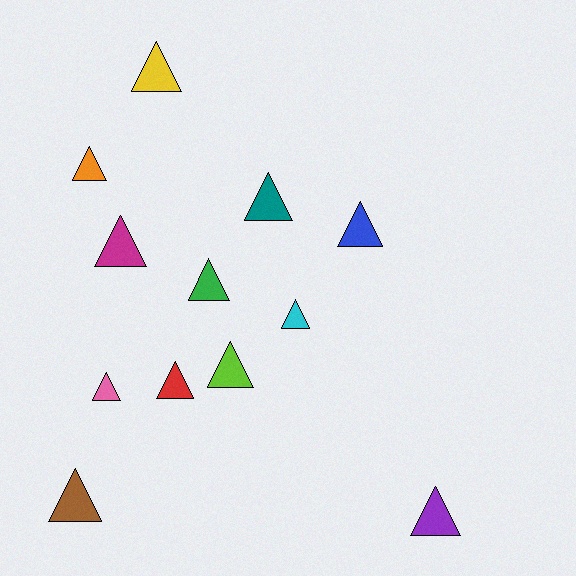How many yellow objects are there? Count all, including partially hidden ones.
There is 1 yellow object.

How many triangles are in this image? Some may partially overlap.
There are 12 triangles.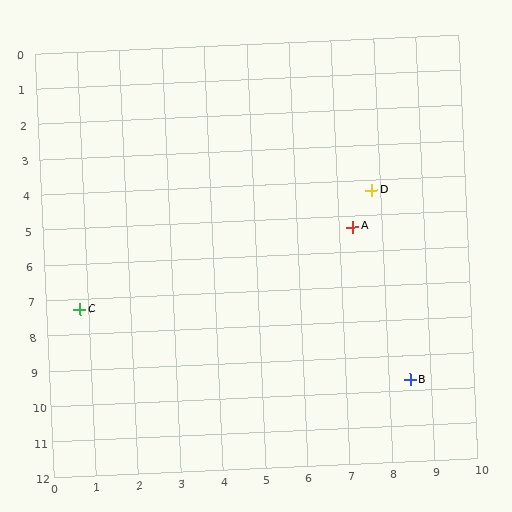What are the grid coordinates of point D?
Point D is at approximately (7.8, 4.3).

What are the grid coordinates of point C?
Point C is at approximately (0.8, 7.3).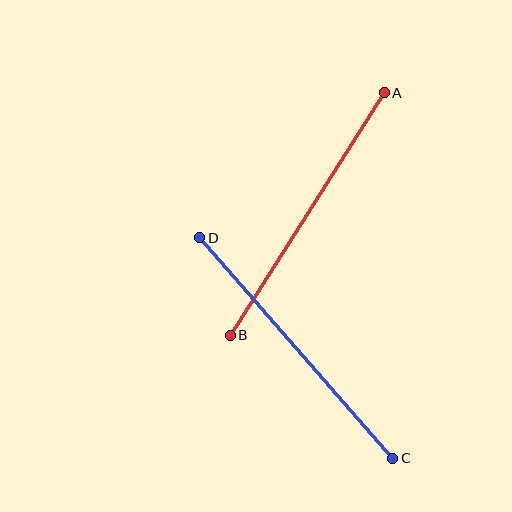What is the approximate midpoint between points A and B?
The midpoint is at approximately (307, 214) pixels.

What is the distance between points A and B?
The distance is approximately 287 pixels.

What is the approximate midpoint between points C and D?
The midpoint is at approximately (296, 348) pixels.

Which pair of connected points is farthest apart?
Points C and D are farthest apart.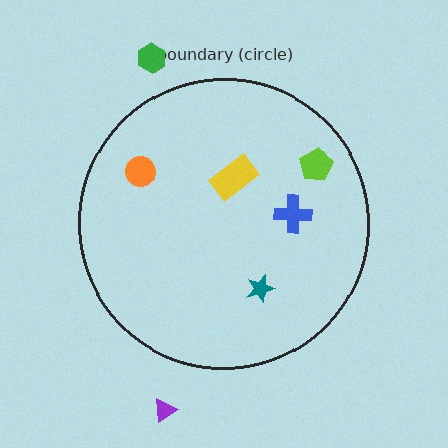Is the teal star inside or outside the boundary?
Inside.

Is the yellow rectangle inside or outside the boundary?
Inside.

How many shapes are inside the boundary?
5 inside, 2 outside.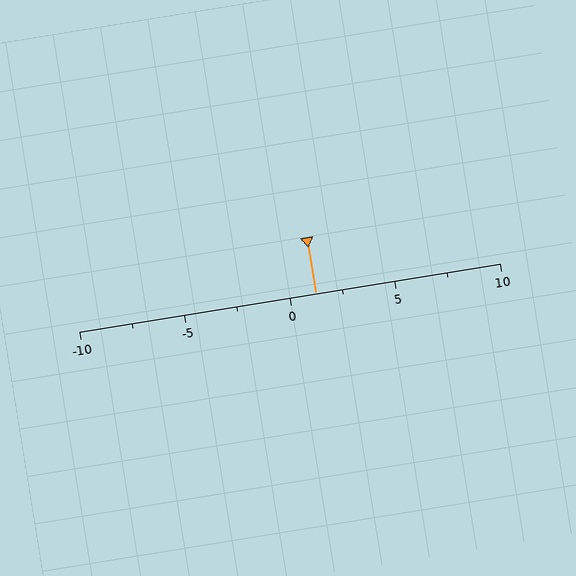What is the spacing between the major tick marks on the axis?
The major ticks are spaced 5 apart.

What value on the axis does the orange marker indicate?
The marker indicates approximately 1.2.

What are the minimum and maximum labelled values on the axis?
The axis runs from -10 to 10.